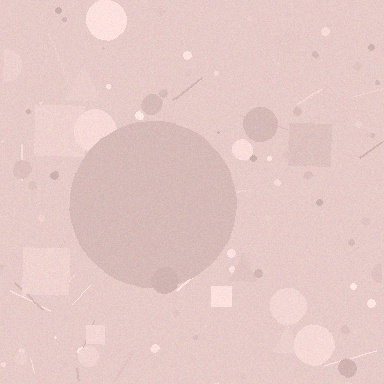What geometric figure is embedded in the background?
A circle is embedded in the background.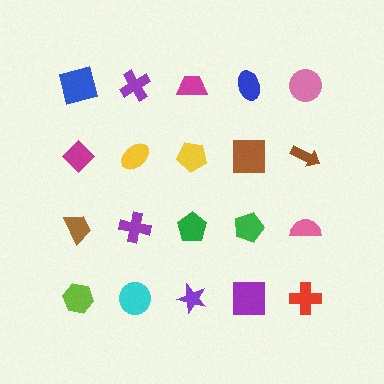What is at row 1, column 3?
A magenta trapezoid.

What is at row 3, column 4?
A green pentagon.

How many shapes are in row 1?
5 shapes.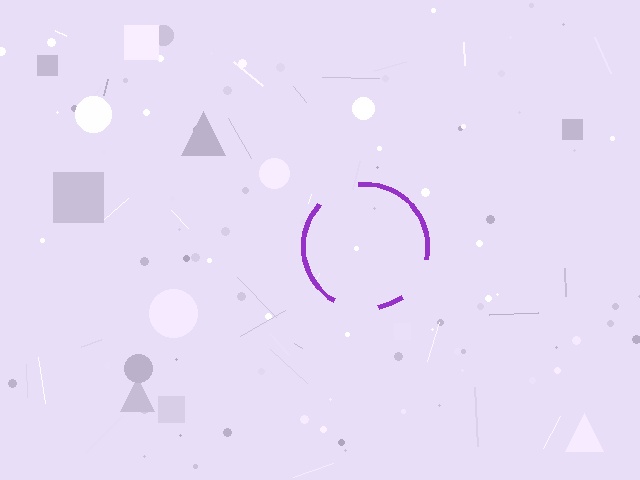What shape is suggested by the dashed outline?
The dashed outline suggests a circle.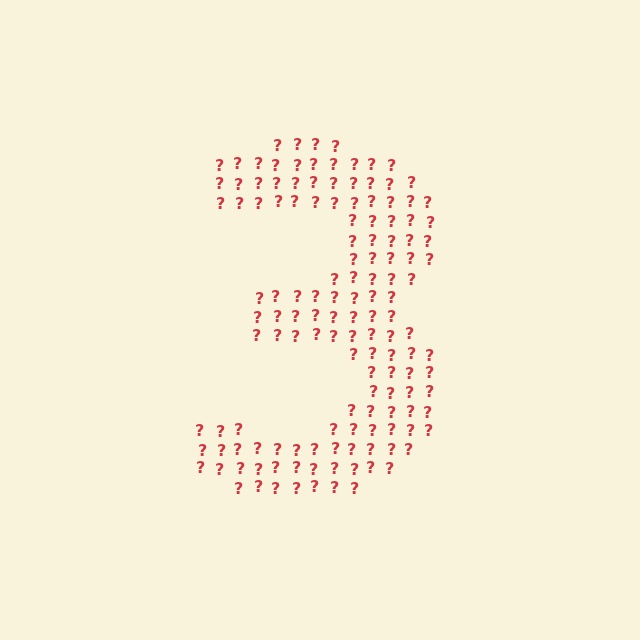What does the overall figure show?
The overall figure shows the digit 3.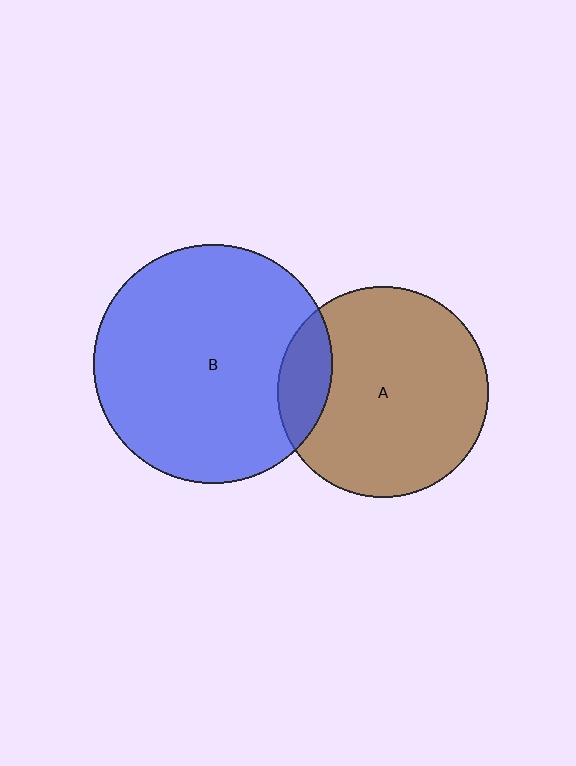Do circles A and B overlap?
Yes.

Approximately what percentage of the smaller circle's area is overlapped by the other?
Approximately 15%.